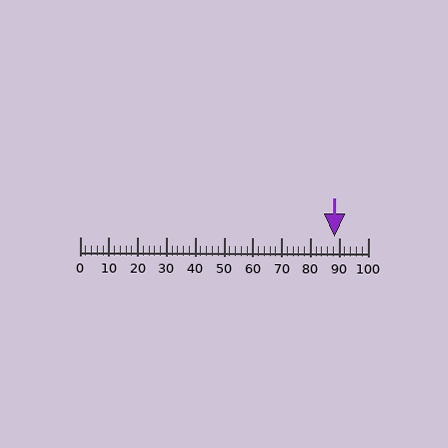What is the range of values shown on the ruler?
The ruler shows values from 0 to 100.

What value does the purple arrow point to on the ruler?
The purple arrow points to approximately 88.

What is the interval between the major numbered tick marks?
The major tick marks are spaced 10 units apart.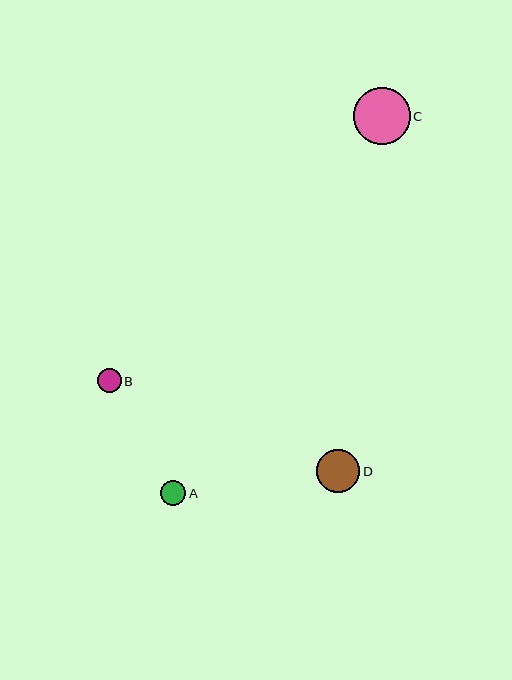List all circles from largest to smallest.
From largest to smallest: C, D, A, B.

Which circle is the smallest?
Circle B is the smallest with a size of approximately 24 pixels.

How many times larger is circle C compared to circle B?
Circle C is approximately 2.4 times the size of circle B.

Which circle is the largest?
Circle C is the largest with a size of approximately 57 pixels.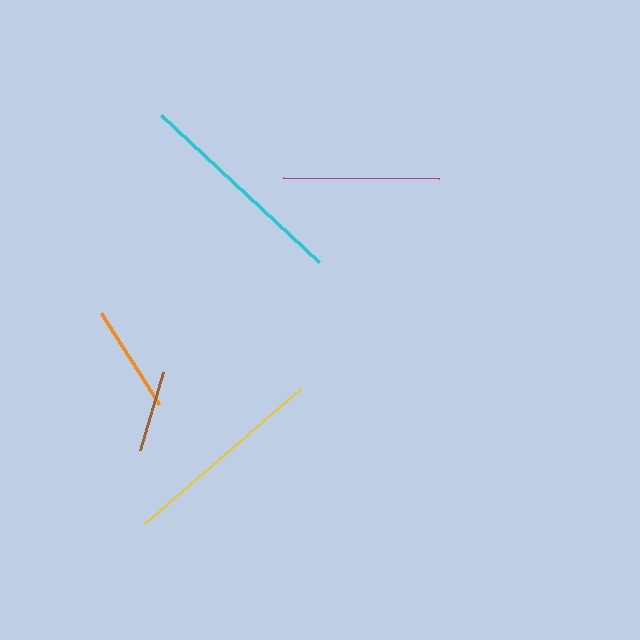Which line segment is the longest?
The cyan line is the longest at approximately 216 pixels.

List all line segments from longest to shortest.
From longest to shortest: cyan, yellow, magenta, orange, brown.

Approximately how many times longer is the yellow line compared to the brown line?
The yellow line is approximately 2.5 times the length of the brown line.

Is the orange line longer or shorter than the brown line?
The orange line is longer than the brown line.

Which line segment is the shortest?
The brown line is the shortest at approximately 81 pixels.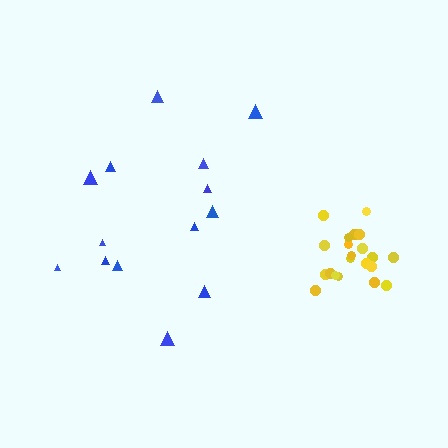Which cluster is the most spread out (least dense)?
Blue.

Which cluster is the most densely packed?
Yellow.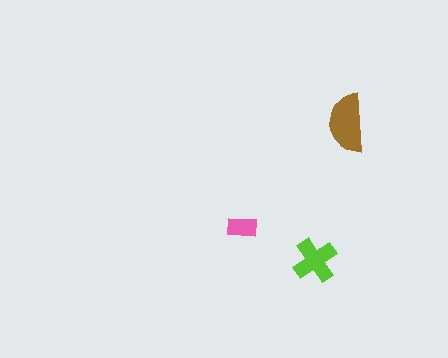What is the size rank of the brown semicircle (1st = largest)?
1st.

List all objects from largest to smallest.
The brown semicircle, the lime cross, the pink rectangle.